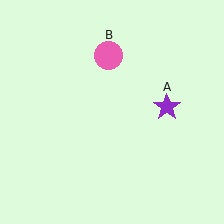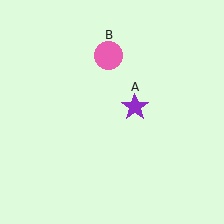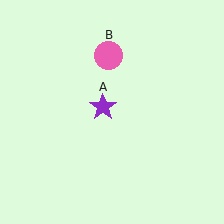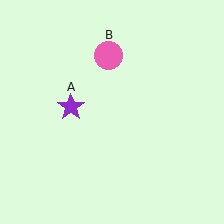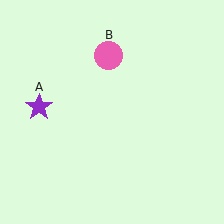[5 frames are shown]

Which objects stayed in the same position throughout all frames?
Pink circle (object B) remained stationary.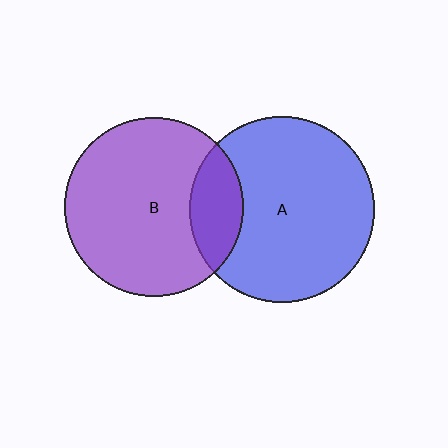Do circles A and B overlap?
Yes.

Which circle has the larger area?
Circle A (blue).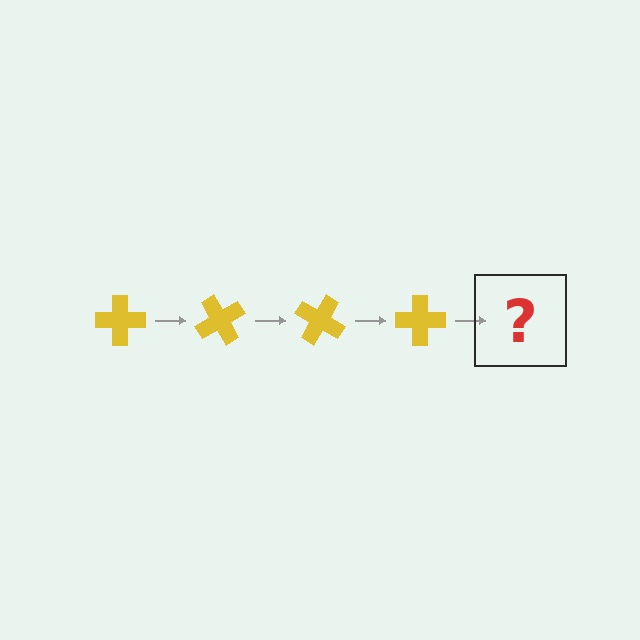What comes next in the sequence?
The next element should be a yellow cross rotated 240 degrees.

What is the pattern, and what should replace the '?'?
The pattern is that the cross rotates 60 degrees each step. The '?' should be a yellow cross rotated 240 degrees.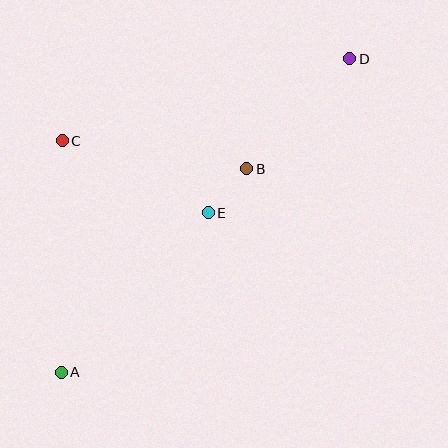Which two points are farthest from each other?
Points A and D are farthest from each other.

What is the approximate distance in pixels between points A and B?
The distance between A and B is approximately 275 pixels.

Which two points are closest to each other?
Points B and E are closest to each other.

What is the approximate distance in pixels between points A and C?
The distance between A and C is approximately 231 pixels.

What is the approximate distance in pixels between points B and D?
The distance between B and D is approximately 151 pixels.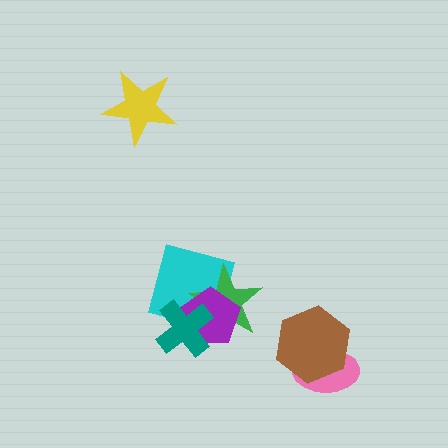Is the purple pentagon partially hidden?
Yes, it is partially covered by another shape.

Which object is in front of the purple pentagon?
The teal cross is in front of the purple pentagon.